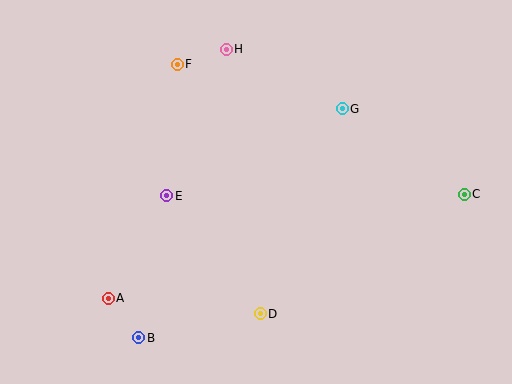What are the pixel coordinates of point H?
Point H is at (226, 49).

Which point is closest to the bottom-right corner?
Point C is closest to the bottom-right corner.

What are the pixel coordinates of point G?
Point G is at (342, 109).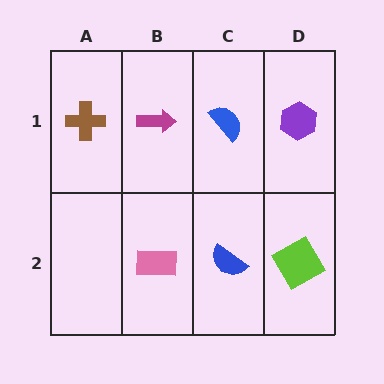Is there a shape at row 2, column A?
No, that cell is empty.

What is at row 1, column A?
A brown cross.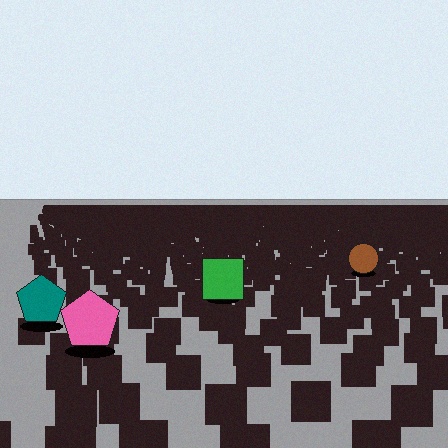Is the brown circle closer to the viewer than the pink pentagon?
No. The pink pentagon is closer — you can tell from the texture gradient: the ground texture is coarser near it.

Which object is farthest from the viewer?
The brown circle is farthest from the viewer. It appears smaller and the ground texture around it is denser.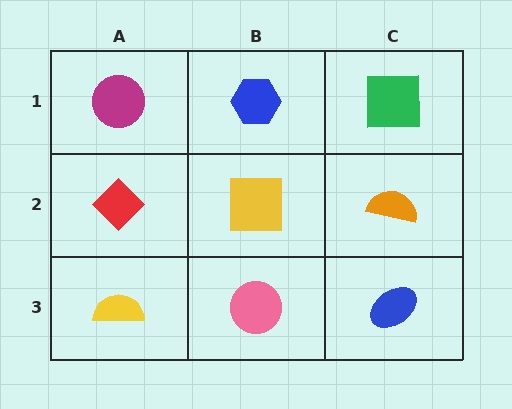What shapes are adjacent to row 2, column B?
A blue hexagon (row 1, column B), a pink circle (row 3, column B), a red diamond (row 2, column A), an orange semicircle (row 2, column C).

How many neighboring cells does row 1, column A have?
2.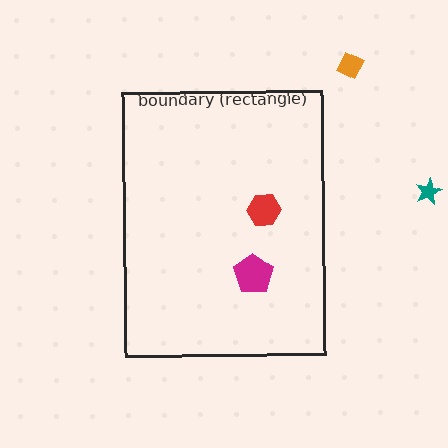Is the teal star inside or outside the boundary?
Outside.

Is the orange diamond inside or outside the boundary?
Outside.